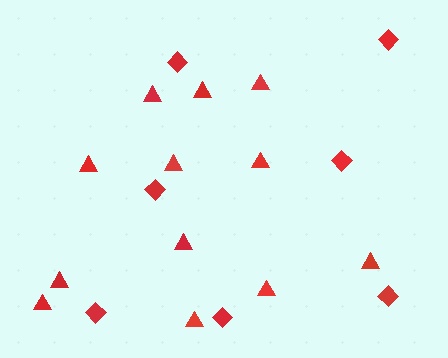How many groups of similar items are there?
There are 2 groups: one group of triangles (12) and one group of diamonds (7).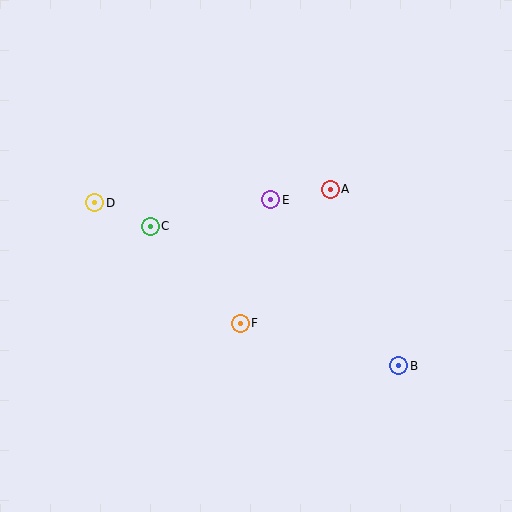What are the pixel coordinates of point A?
Point A is at (330, 189).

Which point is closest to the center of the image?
Point E at (271, 200) is closest to the center.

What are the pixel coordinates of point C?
Point C is at (150, 226).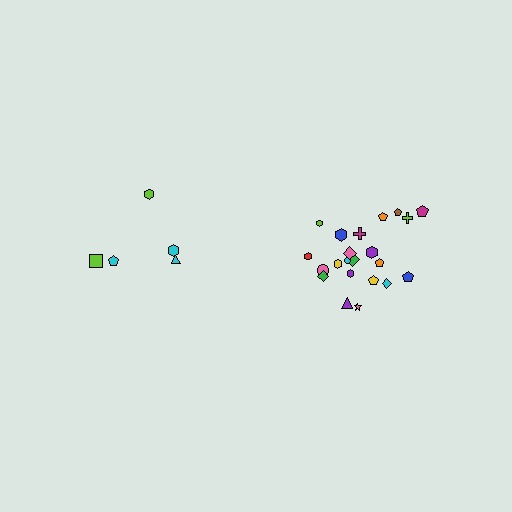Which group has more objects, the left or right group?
The right group.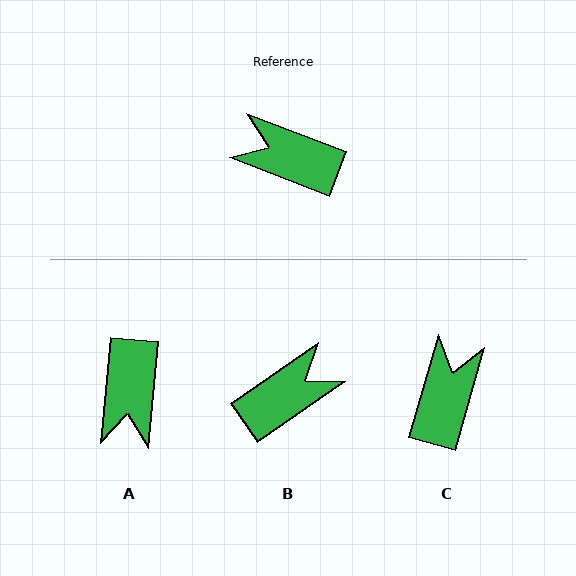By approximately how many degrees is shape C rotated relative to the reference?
Approximately 85 degrees clockwise.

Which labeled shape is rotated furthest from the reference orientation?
B, about 124 degrees away.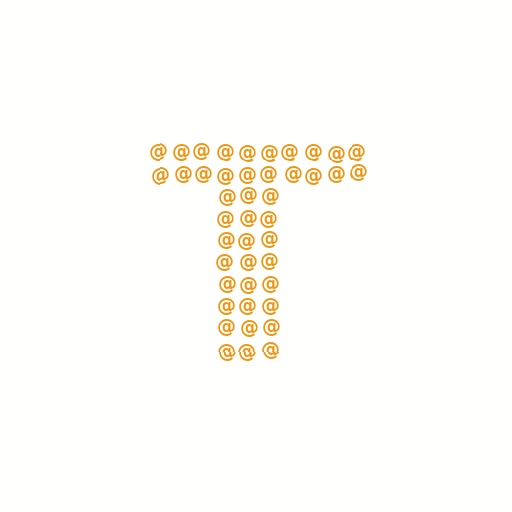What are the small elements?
The small elements are at signs.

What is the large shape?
The large shape is the letter T.